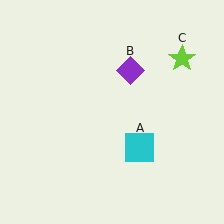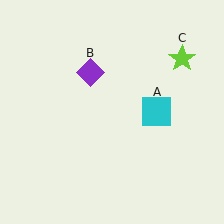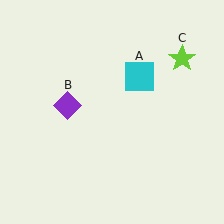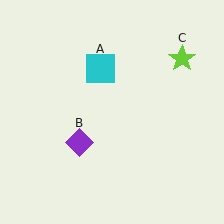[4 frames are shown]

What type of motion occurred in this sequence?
The cyan square (object A), purple diamond (object B) rotated counterclockwise around the center of the scene.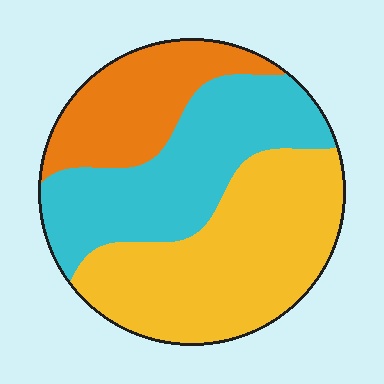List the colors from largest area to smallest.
From largest to smallest: yellow, cyan, orange.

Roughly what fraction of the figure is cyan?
Cyan covers roughly 35% of the figure.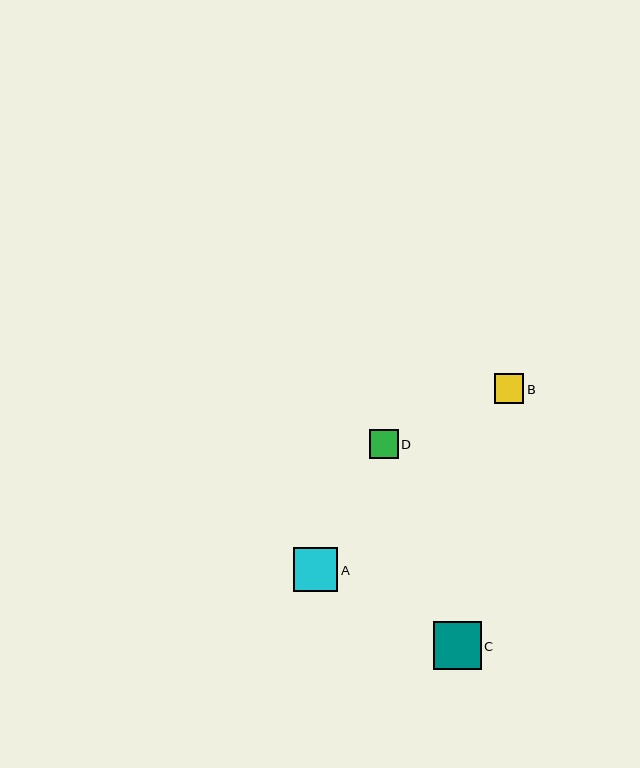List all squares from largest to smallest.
From largest to smallest: C, A, B, D.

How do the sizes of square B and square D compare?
Square B and square D are approximately the same size.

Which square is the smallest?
Square D is the smallest with a size of approximately 29 pixels.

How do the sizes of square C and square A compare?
Square C and square A are approximately the same size.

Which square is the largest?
Square C is the largest with a size of approximately 48 pixels.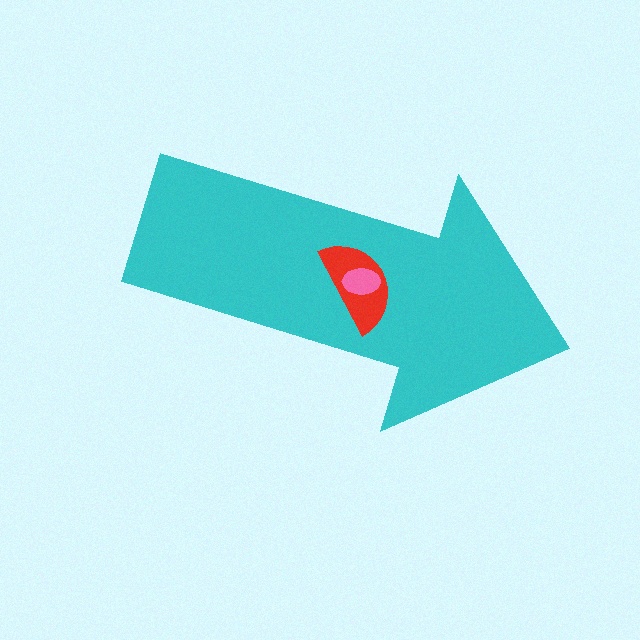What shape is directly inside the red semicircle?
The pink ellipse.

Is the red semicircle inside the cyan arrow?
Yes.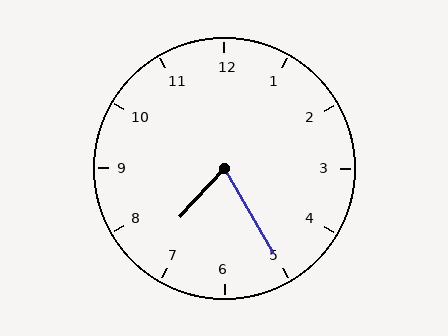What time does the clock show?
7:25.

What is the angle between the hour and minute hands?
Approximately 72 degrees.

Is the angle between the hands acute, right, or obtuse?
It is acute.